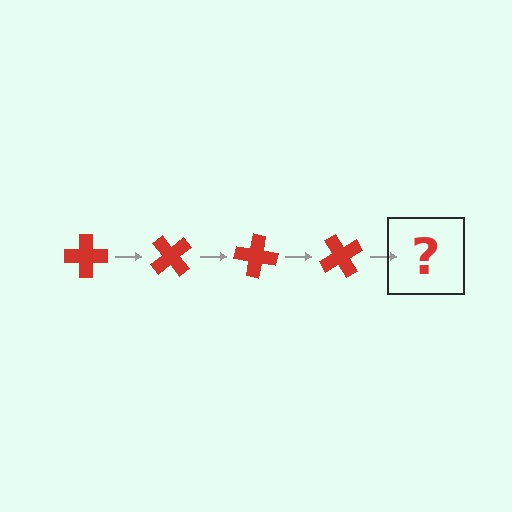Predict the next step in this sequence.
The next step is a red cross rotated 200 degrees.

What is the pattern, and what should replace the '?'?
The pattern is that the cross rotates 50 degrees each step. The '?' should be a red cross rotated 200 degrees.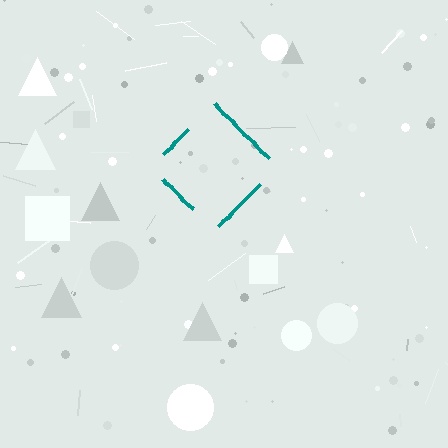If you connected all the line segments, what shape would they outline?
They would outline a diamond.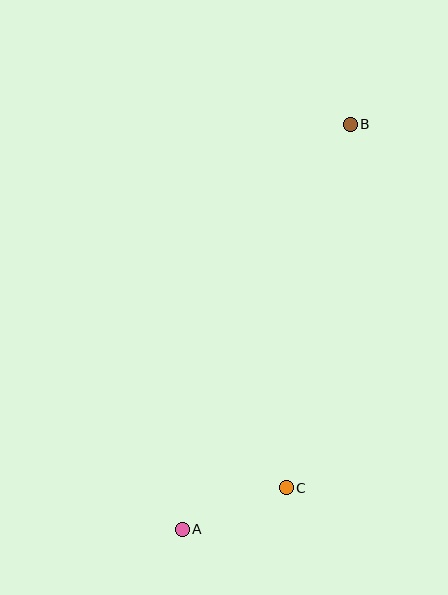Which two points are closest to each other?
Points A and C are closest to each other.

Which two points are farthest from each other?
Points A and B are farthest from each other.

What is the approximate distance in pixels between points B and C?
The distance between B and C is approximately 369 pixels.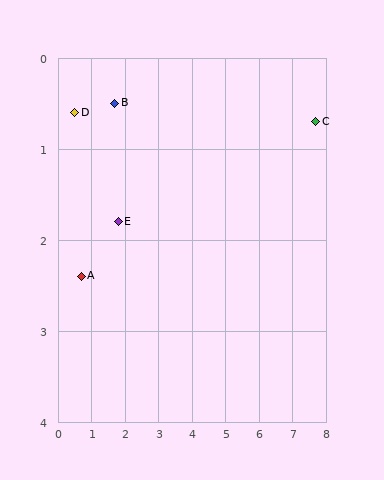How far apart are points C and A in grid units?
Points C and A are about 7.2 grid units apart.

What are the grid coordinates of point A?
Point A is at approximately (0.7, 2.4).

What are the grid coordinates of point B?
Point B is at approximately (1.7, 0.5).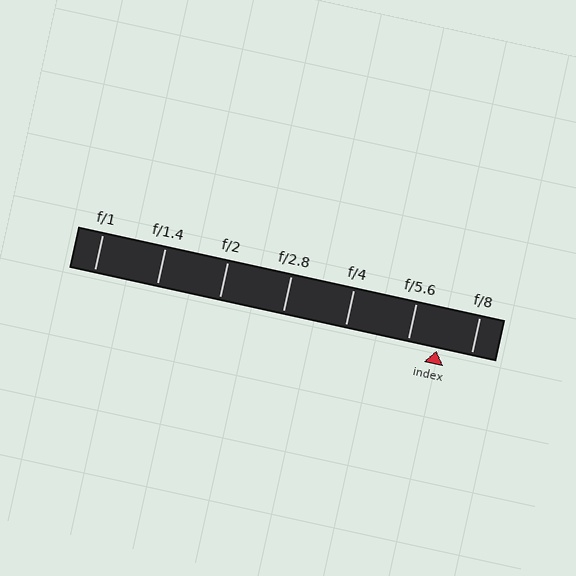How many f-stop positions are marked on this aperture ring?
There are 7 f-stop positions marked.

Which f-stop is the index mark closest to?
The index mark is closest to f/5.6.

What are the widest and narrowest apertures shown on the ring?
The widest aperture shown is f/1 and the narrowest is f/8.